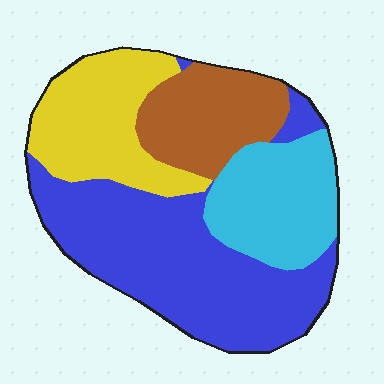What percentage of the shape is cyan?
Cyan covers around 20% of the shape.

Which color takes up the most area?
Blue, at roughly 40%.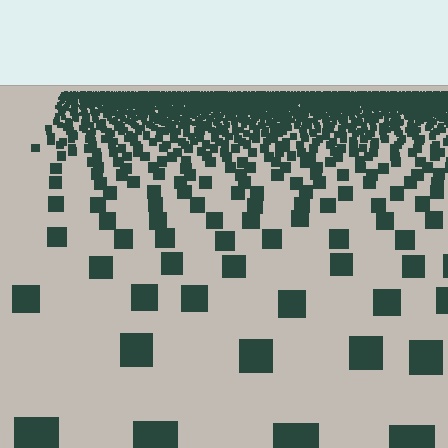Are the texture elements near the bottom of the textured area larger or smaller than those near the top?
Larger. Near the bottom, elements are closer to the viewer and appear at a bigger on-screen size.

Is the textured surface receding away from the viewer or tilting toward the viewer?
The surface is receding away from the viewer. Texture elements get smaller and denser toward the top.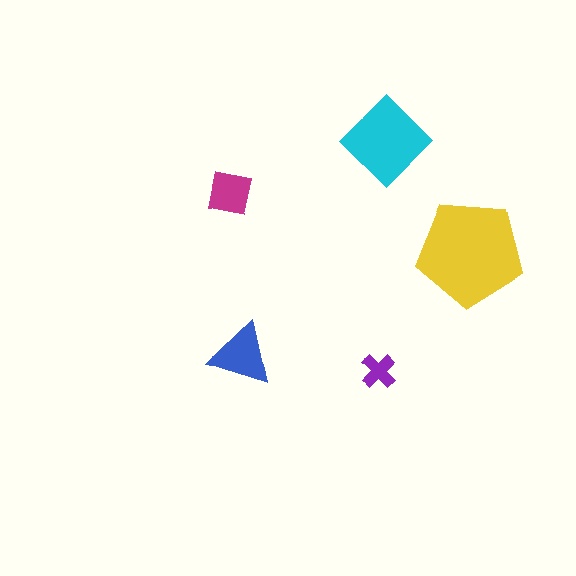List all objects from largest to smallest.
The yellow pentagon, the cyan diamond, the blue triangle, the magenta square, the purple cross.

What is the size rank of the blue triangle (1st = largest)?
3rd.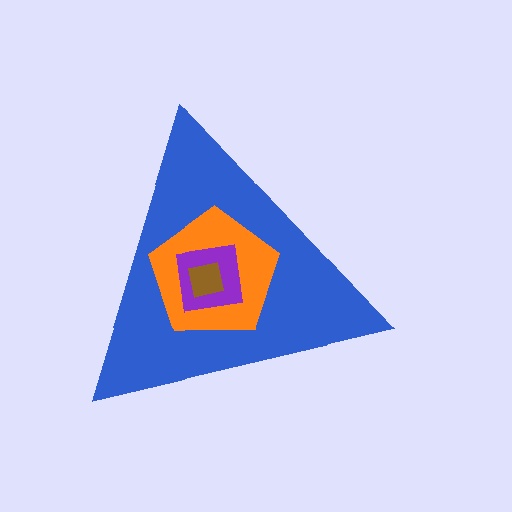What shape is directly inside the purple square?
The brown square.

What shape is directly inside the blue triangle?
The orange pentagon.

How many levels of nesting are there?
4.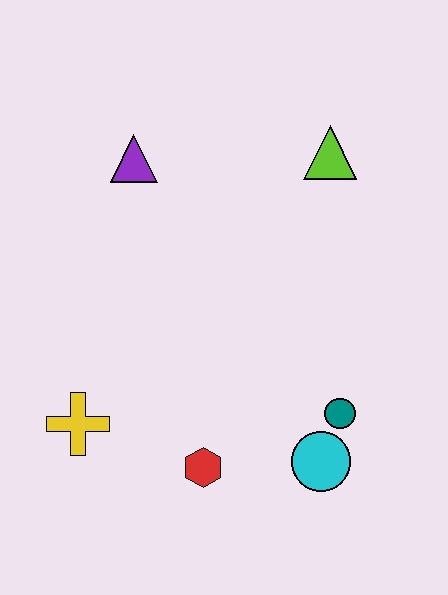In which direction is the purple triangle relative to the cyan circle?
The purple triangle is above the cyan circle.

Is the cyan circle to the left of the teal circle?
Yes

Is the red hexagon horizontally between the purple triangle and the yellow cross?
No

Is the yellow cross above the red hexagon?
Yes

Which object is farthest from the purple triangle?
The cyan circle is farthest from the purple triangle.